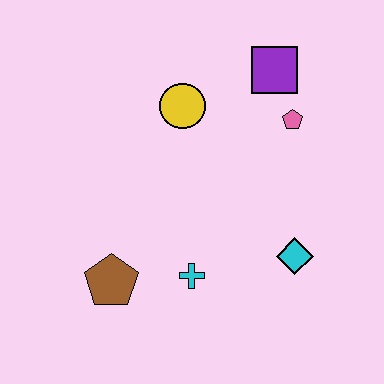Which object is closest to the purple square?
The pink pentagon is closest to the purple square.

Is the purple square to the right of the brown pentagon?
Yes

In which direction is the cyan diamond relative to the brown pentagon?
The cyan diamond is to the right of the brown pentagon.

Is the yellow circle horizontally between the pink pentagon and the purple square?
No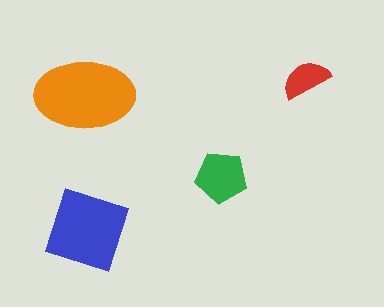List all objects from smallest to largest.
The red semicircle, the green pentagon, the blue diamond, the orange ellipse.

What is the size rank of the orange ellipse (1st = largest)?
1st.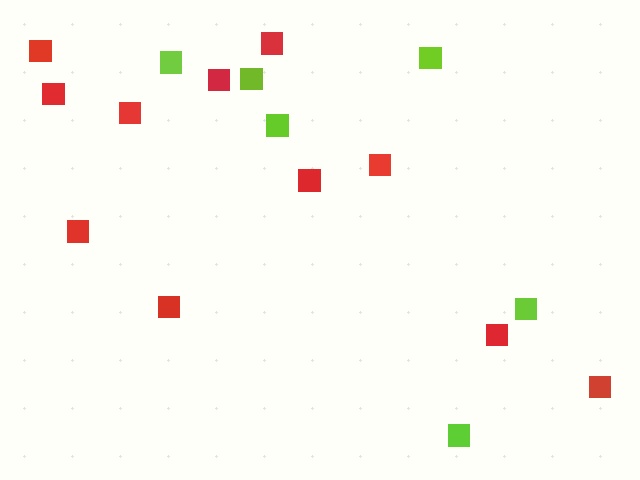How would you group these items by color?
There are 2 groups: one group of red squares (11) and one group of lime squares (6).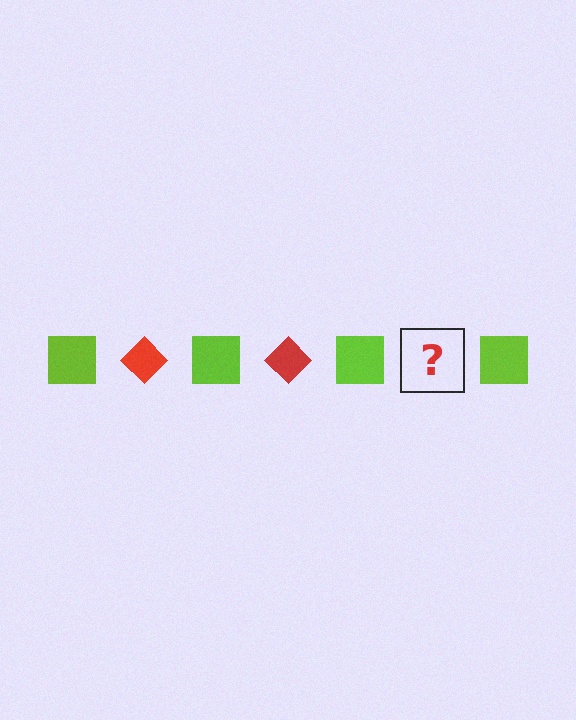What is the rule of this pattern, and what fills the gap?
The rule is that the pattern alternates between lime square and red diamond. The gap should be filled with a red diamond.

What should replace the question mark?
The question mark should be replaced with a red diamond.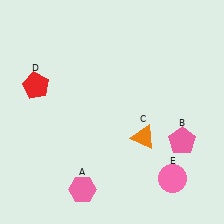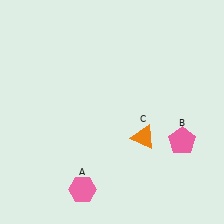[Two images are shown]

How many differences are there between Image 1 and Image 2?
There are 2 differences between the two images.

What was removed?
The red pentagon (D), the pink circle (E) were removed in Image 2.